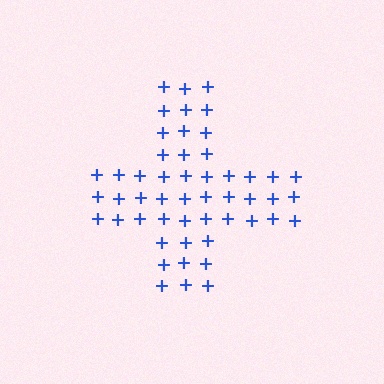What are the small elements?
The small elements are plus signs.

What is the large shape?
The large shape is a cross.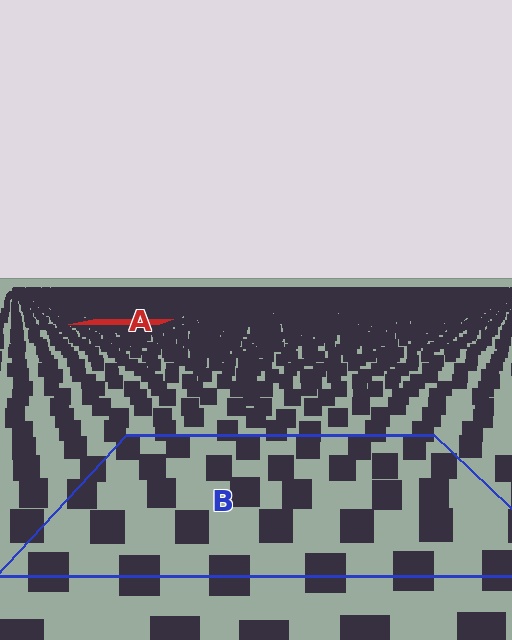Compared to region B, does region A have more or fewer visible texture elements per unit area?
Region A has more texture elements per unit area — they are packed more densely because it is farther away.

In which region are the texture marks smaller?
The texture marks are smaller in region A, because it is farther away.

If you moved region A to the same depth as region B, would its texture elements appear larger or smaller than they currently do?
They would appear larger. At a closer depth, the same texture elements are projected at a bigger on-screen size.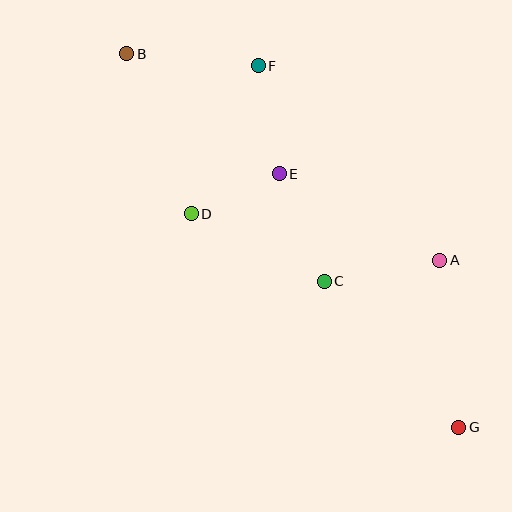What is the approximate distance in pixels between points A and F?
The distance between A and F is approximately 266 pixels.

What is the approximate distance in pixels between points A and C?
The distance between A and C is approximately 117 pixels.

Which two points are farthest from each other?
Points B and G are farthest from each other.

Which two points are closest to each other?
Points D and E are closest to each other.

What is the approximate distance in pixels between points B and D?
The distance between B and D is approximately 173 pixels.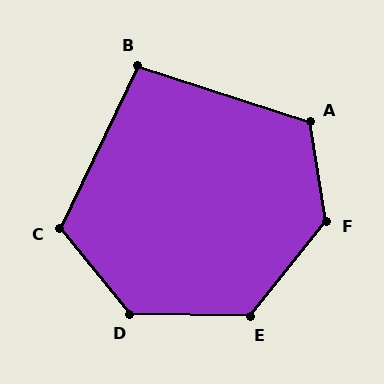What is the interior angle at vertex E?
Approximately 128 degrees (obtuse).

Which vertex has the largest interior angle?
F, at approximately 132 degrees.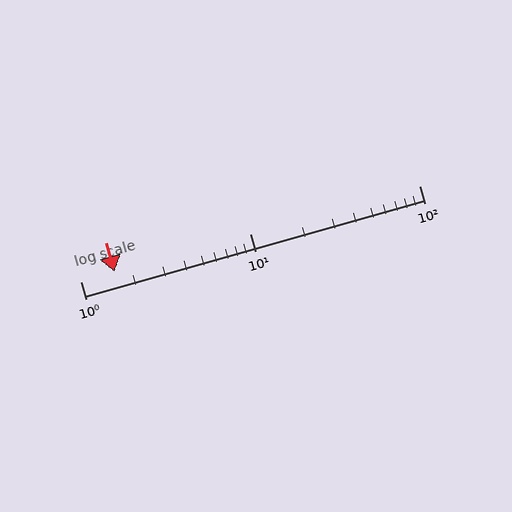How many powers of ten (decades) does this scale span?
The scale spans 2 decades, from 1 to 100.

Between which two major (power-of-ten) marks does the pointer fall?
The pointer is between 1 and 10.